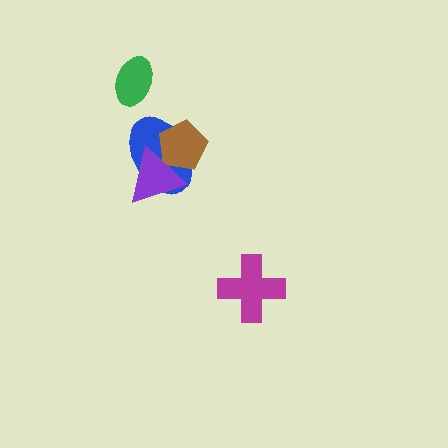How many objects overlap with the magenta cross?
0 objects overlap with the magenta cross.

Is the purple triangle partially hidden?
No, no other shape covers it.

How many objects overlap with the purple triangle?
2 objects overlap with the purple triangle.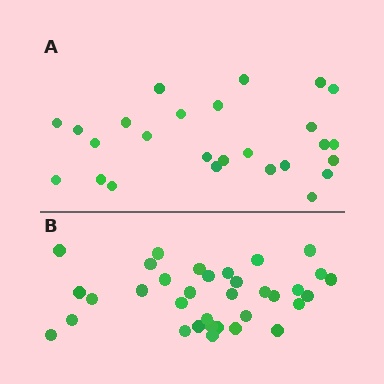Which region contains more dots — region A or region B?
Region B (the bottom region) has more dots.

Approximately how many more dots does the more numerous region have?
Region B has roughly 8 or so more dots than region A.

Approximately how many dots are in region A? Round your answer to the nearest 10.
About 30 dots. (The exact count is 26, which rounds to 30.)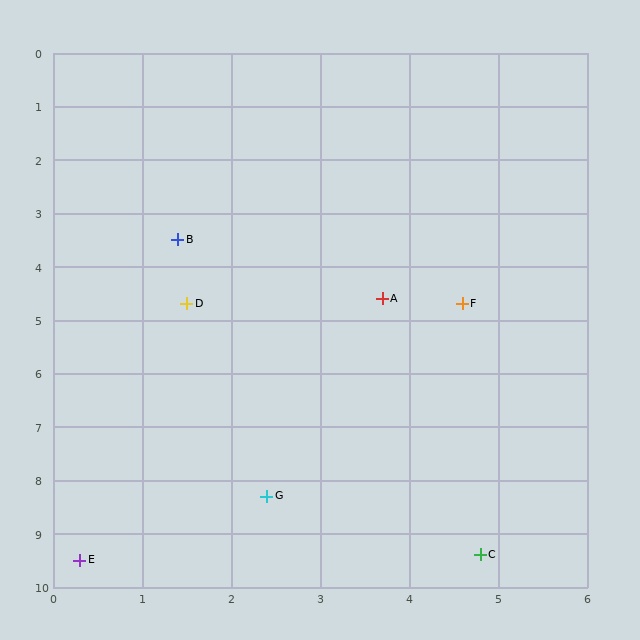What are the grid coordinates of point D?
Point D is at approximately (1.5, 4.7).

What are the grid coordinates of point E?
Point E is at approximately (0.3, 9.5).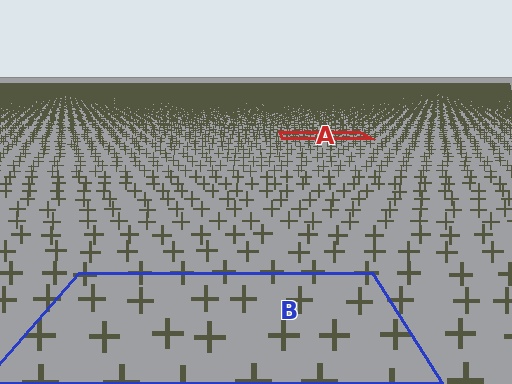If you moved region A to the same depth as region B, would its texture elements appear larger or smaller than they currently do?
They would appear larger. At a closer depth, the same texture elements are projected at a bigger on-screen size.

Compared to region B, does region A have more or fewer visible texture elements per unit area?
Region A has more texture elements per unit area — they are packed more densely because it is farther away.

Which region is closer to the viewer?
Region B is closer. The texture elements there are larger and more spread out.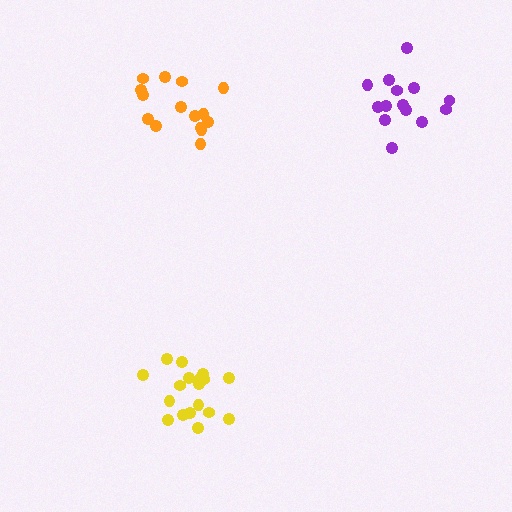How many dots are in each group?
Group 1: 18 dots, Group 2: 15 dots, Group 3: 14 dots (47 total).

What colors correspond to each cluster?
The clusters are colored: yellow, orange, purple.